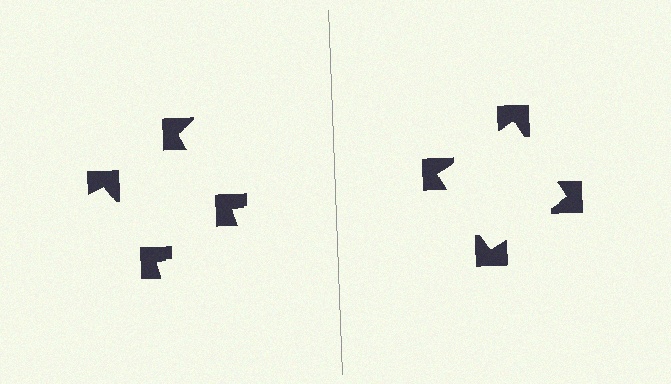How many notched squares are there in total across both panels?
8 — 4 on each side.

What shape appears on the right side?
An illusory square.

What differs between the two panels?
The notched squares are positioned identically on both sides; only the wedge orientations differ. On the right they align to a square; on the left they are misaligned.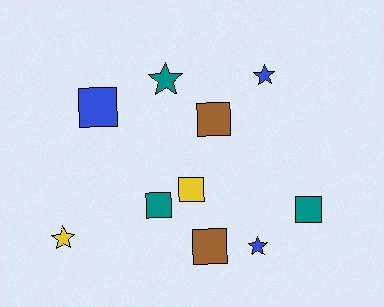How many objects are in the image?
There are 10 objects.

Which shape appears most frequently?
Square, with 6 objects.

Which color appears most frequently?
Teal, with 3 objects.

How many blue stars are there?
There are 2 blue stars.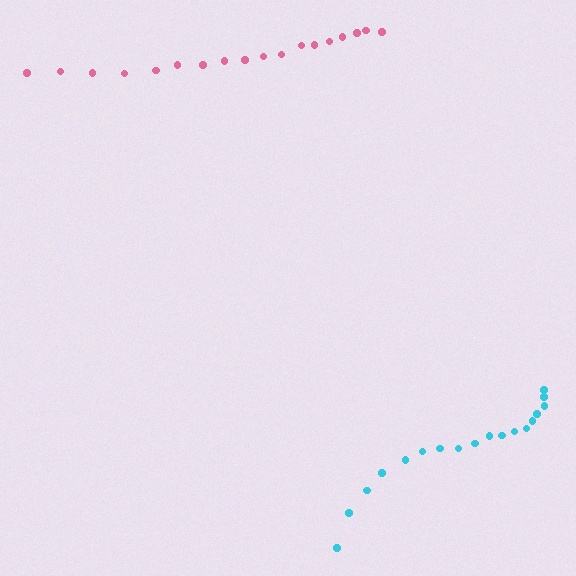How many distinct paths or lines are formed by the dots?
There are 2 distinct paths.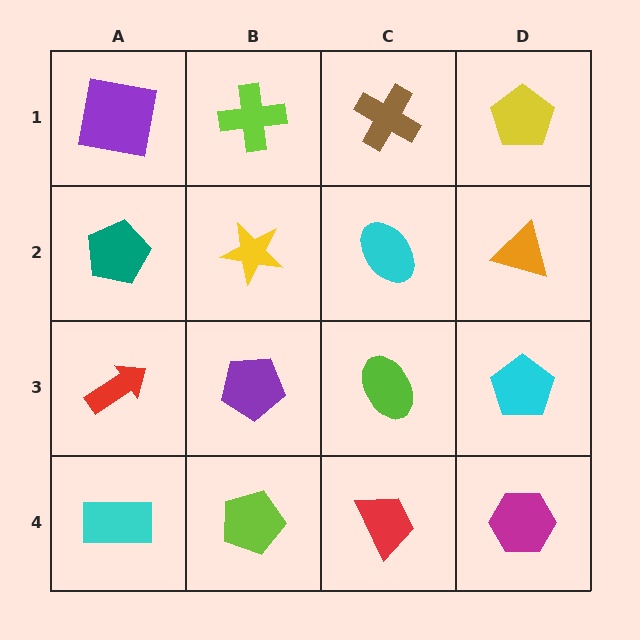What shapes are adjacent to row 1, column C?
A cyan ellipse (row 2, column C), a lime cross (row 1, column B), a yellow pentagon (row 1, column D).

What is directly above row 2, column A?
A purple square.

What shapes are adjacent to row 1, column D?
An orange triangle (row 2, column D), a brown cross (row 1, column C).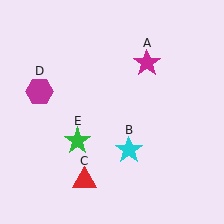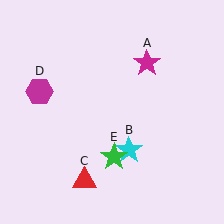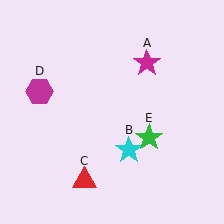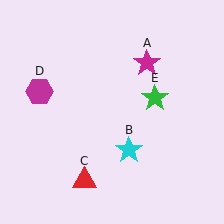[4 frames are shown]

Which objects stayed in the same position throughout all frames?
Magenta star (object A) and cyan star (object B) and red triangle (object C) and magenta hexagon (object D) remained stationary.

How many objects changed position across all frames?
1 object changed position: green star (object E).